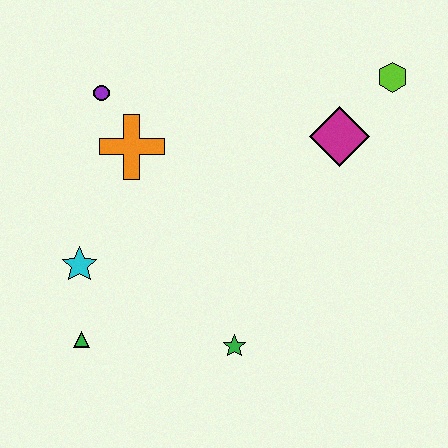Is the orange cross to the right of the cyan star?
Yes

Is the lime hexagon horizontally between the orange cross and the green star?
No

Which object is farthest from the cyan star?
The lime hexagon is farthest from the cyan star.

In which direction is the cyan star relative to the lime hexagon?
The cyan star is to the left of the lime hexagon.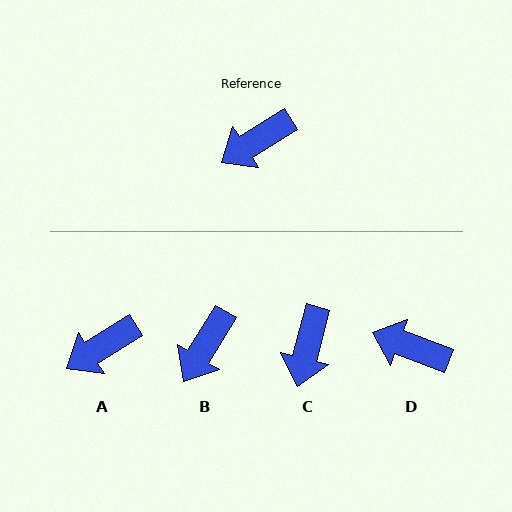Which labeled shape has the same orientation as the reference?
A.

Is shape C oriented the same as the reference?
No, it is off by about 43 degrees.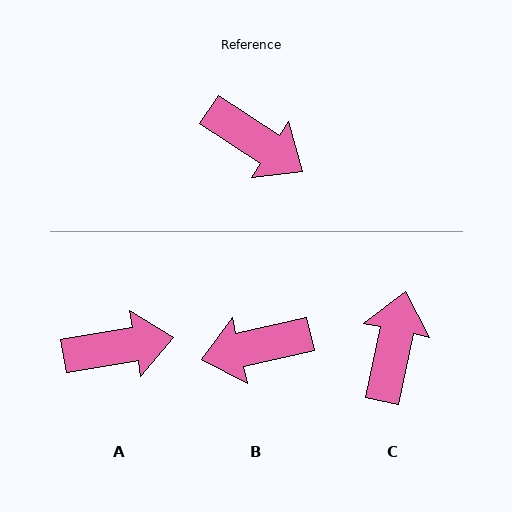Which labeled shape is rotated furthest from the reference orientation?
B, about 134 degrees away.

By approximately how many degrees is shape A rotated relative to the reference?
Approximately 43 degrees counter-clockwise.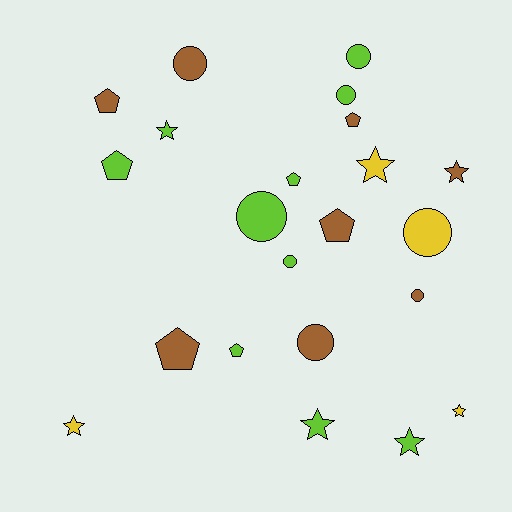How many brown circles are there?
There are 3 brown circles.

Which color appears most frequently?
Lime, with 10 objects.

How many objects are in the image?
There are 22 objects.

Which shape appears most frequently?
Circle, with 8 objects.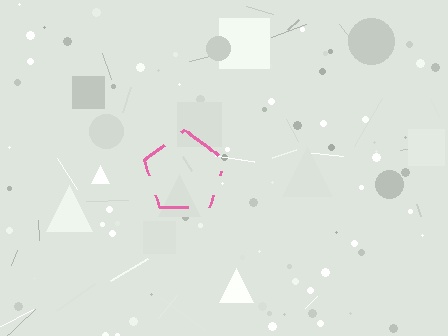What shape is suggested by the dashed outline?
The dashed outline suggests a pentagon.